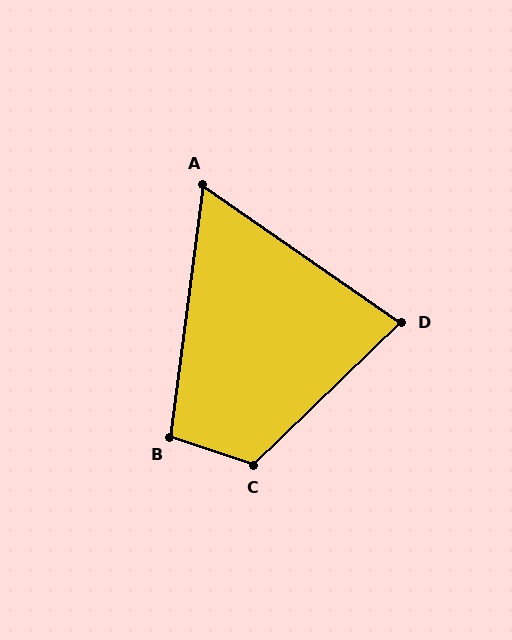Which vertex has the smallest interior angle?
A, at approximately 63 degrees.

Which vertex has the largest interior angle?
C, at approximately 117 degrees.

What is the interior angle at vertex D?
Approximately 79 degrees (acute).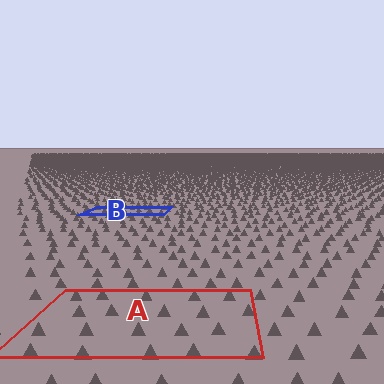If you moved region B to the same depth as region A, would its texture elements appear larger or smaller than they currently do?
They would appear larger. At a closer depth, the same texture elements are projected at a bigger on-screen size.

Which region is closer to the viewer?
Region A is closer. The texture elements there are larger and more spread out.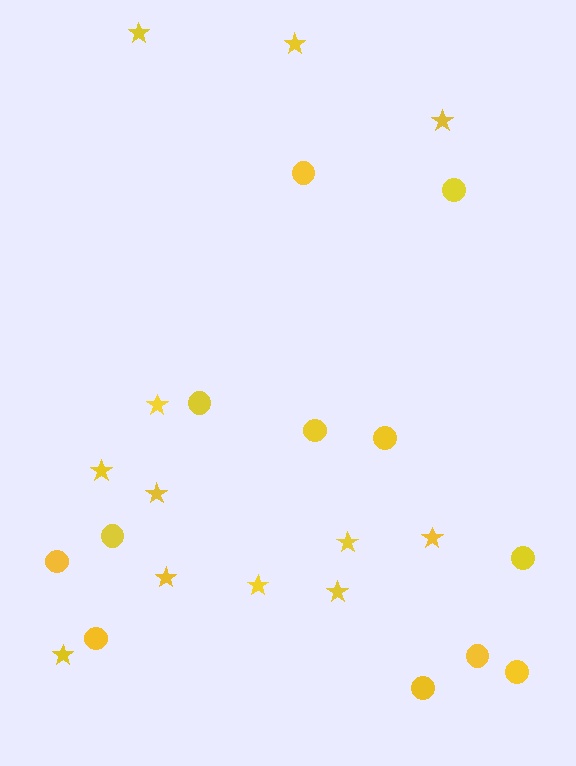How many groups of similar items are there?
There are 2 groups: one group of circles (12) and one group of stars (12).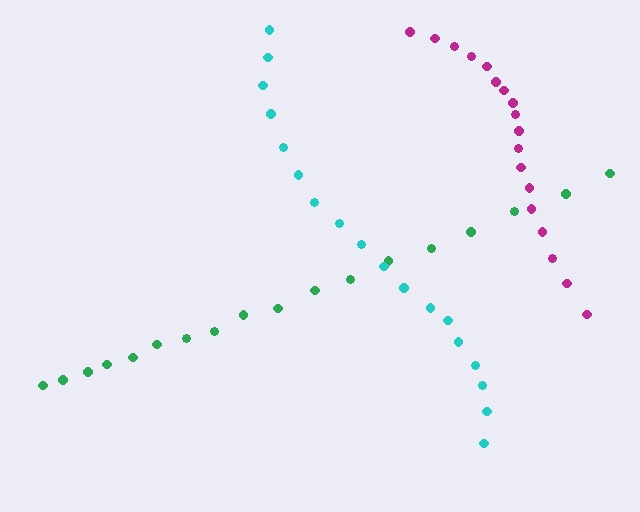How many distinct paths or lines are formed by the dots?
There are 3 distinct paths.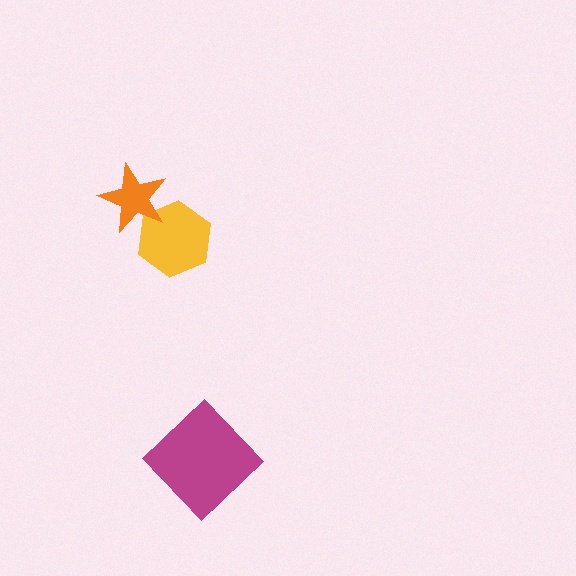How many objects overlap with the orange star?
1 object overlaps with the orange star.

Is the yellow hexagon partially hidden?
Yes, it is partially covered by another shape.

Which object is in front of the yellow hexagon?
The orange star is in front of the yellow hexagon.